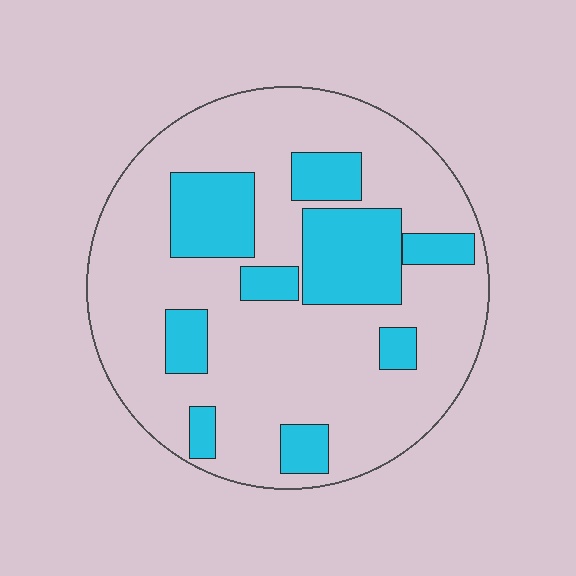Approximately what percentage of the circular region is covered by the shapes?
Approximately 25%.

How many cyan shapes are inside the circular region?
9.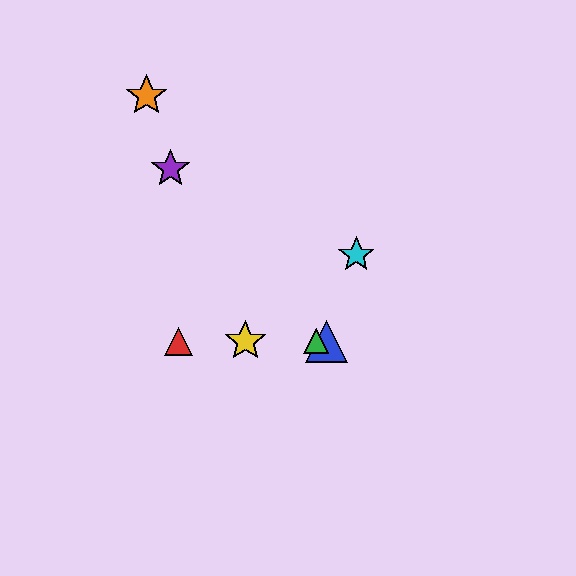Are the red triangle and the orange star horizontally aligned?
No, the red triangle is at y≈341 and the orange star is at y≈96.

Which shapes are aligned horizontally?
The red triangle, the blue triangle, the green triangle, the yellow star are aligned horizontally.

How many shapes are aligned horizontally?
4 shapes (the red triangle, the blue triangle, the green triangle, the yellow star) are aligned horizontally.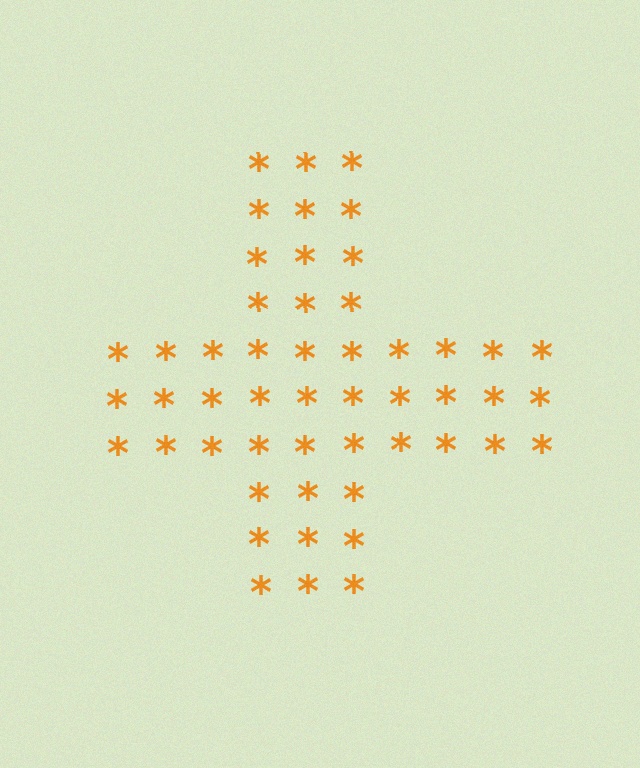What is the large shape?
The large shape is a cross.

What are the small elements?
The small elements are asterisks.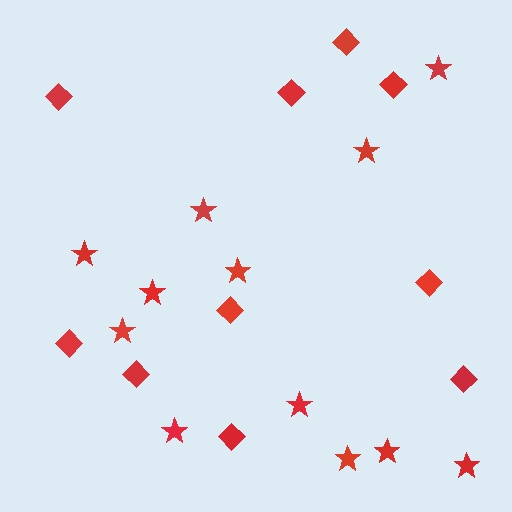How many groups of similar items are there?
There are 2 groups: one group of stars (12) and one group of diamonds (10).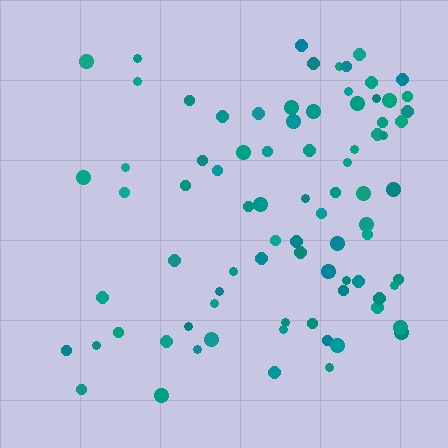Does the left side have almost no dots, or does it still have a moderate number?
Still a moderate number, just noticeably fewer than the right.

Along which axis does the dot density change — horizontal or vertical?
Horizontal.